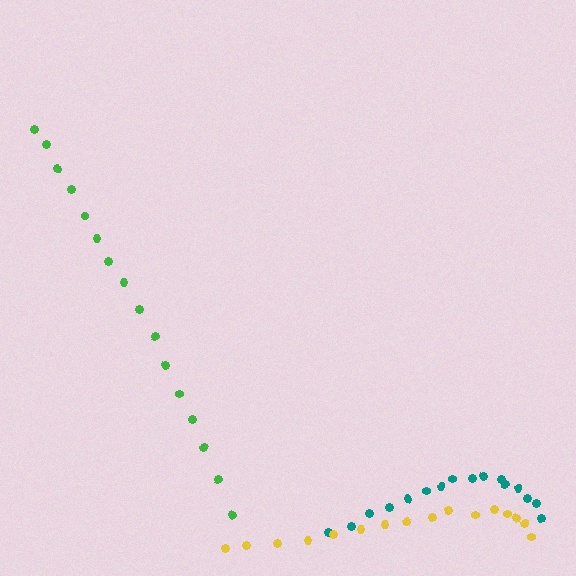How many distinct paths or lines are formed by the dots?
There are 3 distinct paths.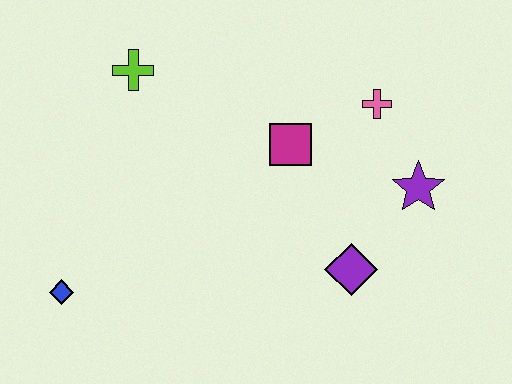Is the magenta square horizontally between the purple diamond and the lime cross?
Yes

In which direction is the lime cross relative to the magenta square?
The lime cross is to the left of the magenta square.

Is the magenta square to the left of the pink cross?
Yes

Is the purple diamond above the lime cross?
No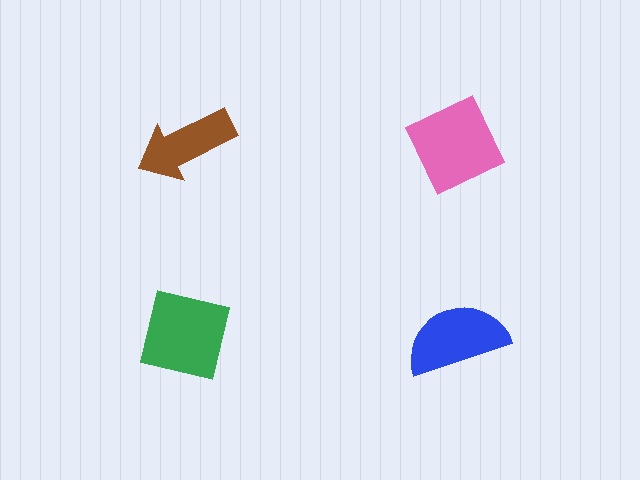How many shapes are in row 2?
2 shapes.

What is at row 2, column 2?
A blue semicircle.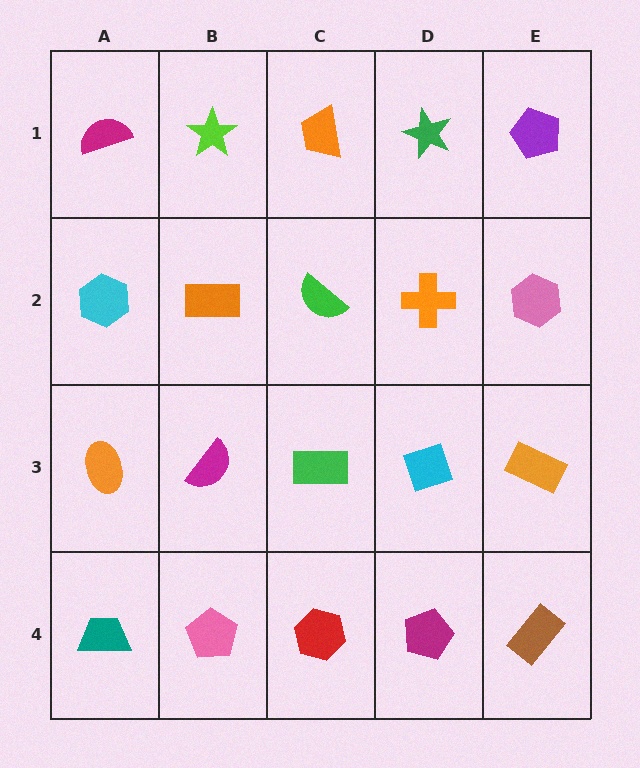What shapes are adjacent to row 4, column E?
An orange rectangle (row 3, column E), a magenta pentagon (row 4, column D).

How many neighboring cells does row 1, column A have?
2.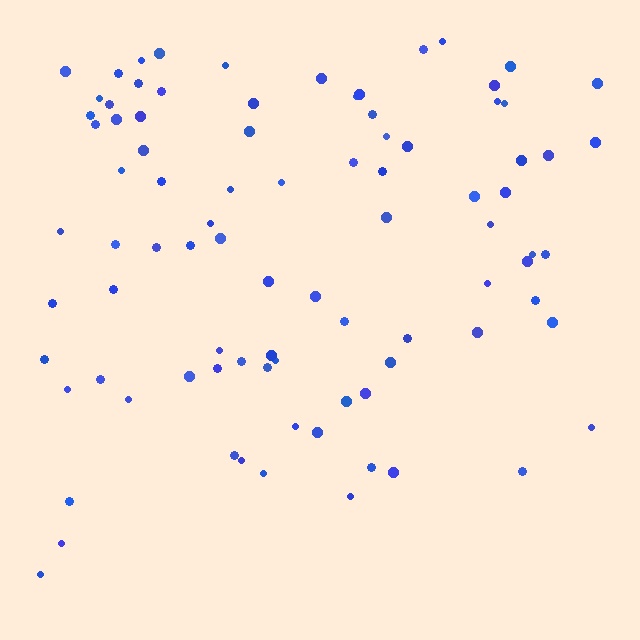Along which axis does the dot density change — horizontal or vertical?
Vertical.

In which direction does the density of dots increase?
From bottom to top, with the top side densest.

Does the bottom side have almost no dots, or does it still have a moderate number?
Still a moderate number, just noticeably fewer than the top.